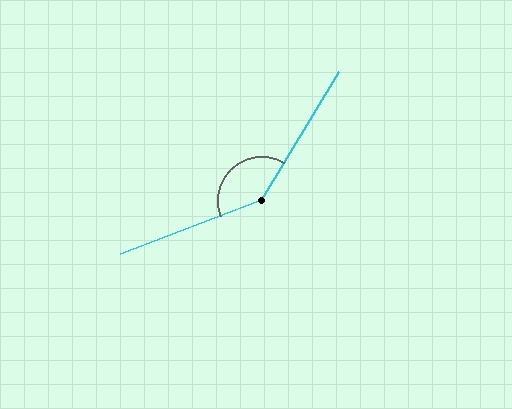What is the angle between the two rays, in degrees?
Approximately 142 degrees.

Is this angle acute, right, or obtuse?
It is obtuse.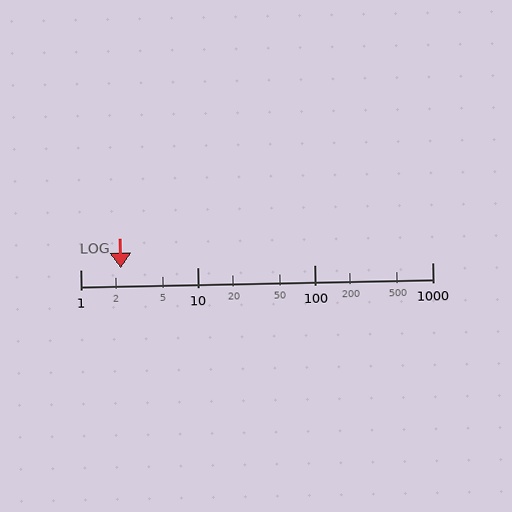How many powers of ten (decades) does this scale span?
The scale spans 3 decades, from 1 to 1000.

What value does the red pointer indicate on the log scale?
The pointer indicates approximately 2.2.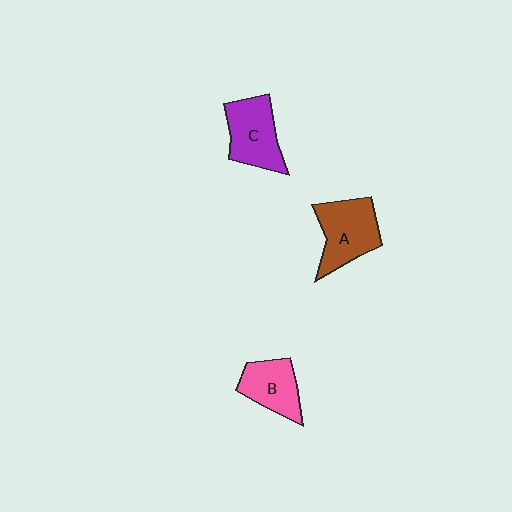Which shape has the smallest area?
Shape B (pink).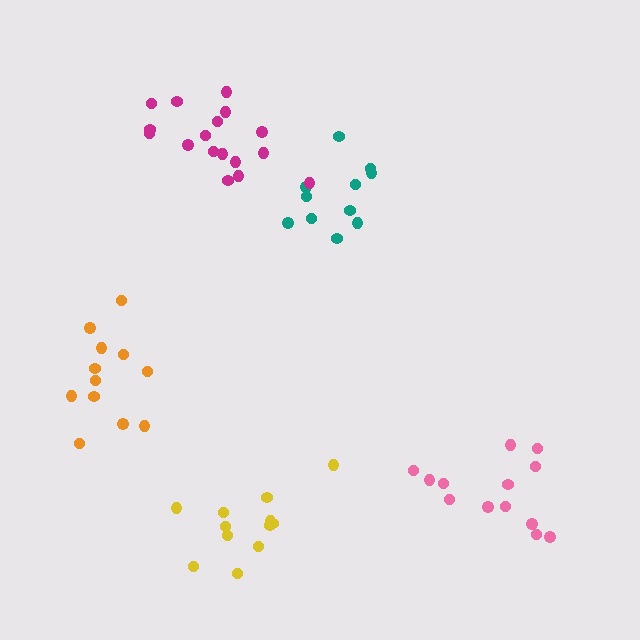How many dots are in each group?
Group 1: 11 dots, Group 2: 12 dots, Group 3: 17 dots, Group 4: 13 dots, Group 5: 12 dots (65 total).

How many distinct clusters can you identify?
There are 5 distinct clusters.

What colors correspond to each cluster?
The clusters are colored: teal, orange, magenta, pink, yellow.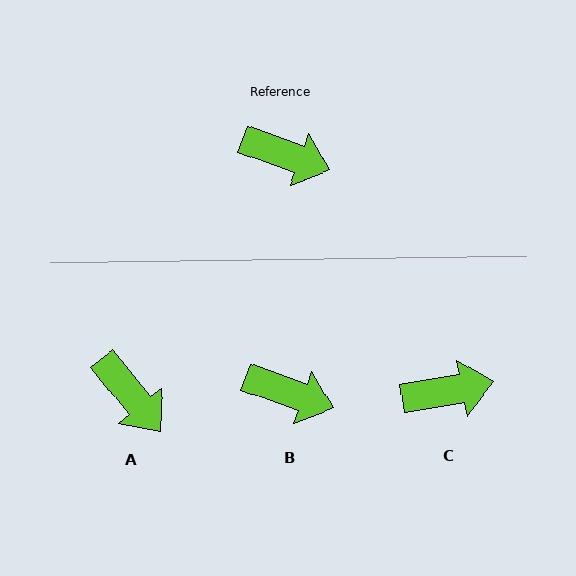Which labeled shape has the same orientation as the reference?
B.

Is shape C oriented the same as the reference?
No, it is off by about 30 degrees.